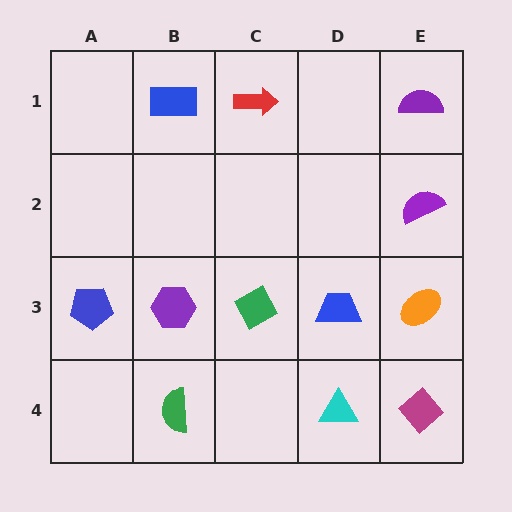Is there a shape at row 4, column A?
No, that cell is empty.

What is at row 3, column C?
A green diamond.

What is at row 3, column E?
An orange ellipse.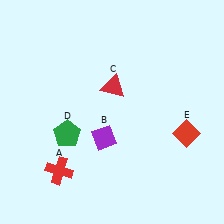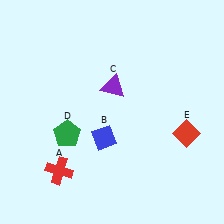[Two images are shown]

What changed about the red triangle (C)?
In Image 1, C is red. In Image 2, it changed to purple.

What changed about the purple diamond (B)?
In Image 1, B is purple. In Image 2, it changed to blue.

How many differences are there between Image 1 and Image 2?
There are 2 differences between the two images.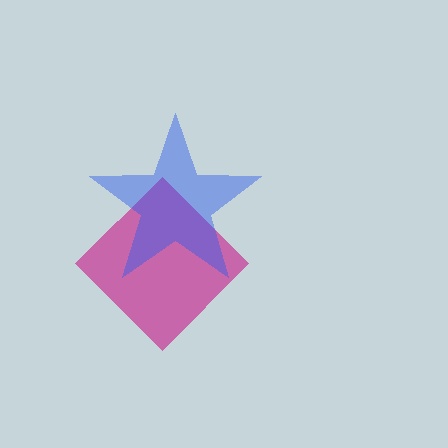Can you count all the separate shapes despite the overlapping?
Yes, there are 2 separate shapes.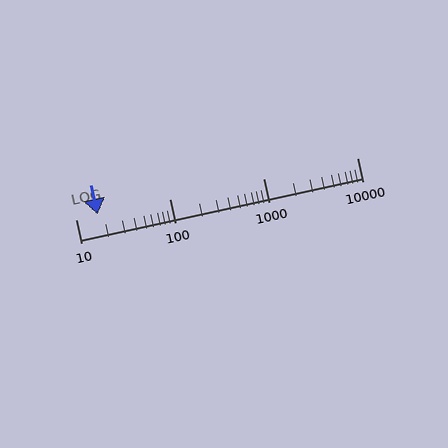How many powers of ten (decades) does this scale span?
The scale spans 3 decades, from 10 to 10000.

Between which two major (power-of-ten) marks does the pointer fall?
The pointer is between 10 and 100.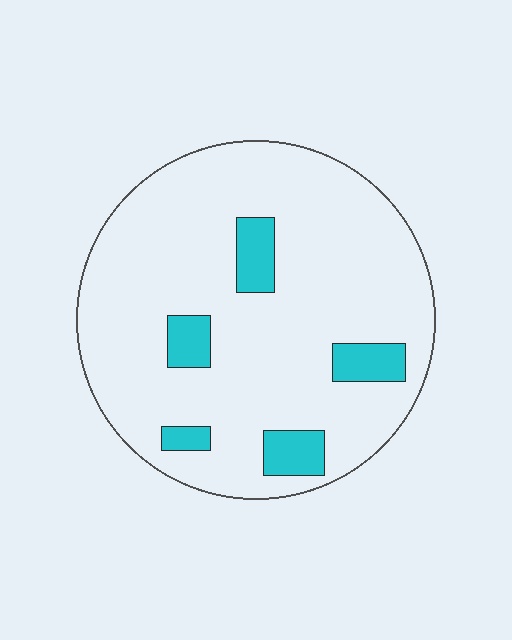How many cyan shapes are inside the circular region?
5.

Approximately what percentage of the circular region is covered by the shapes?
Approximately 10%.